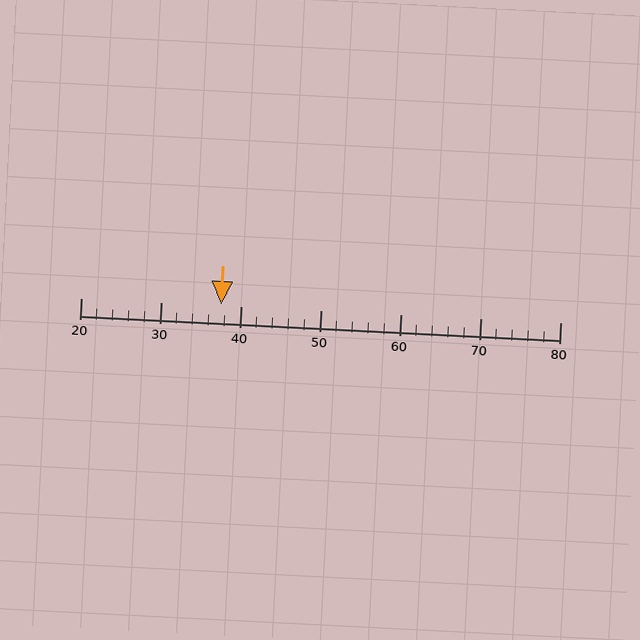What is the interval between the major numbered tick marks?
The major tick marks are spaced 10 units apart.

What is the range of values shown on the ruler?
The ruler shows values from 20 to 80.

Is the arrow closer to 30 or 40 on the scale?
The arrow is closer to 40.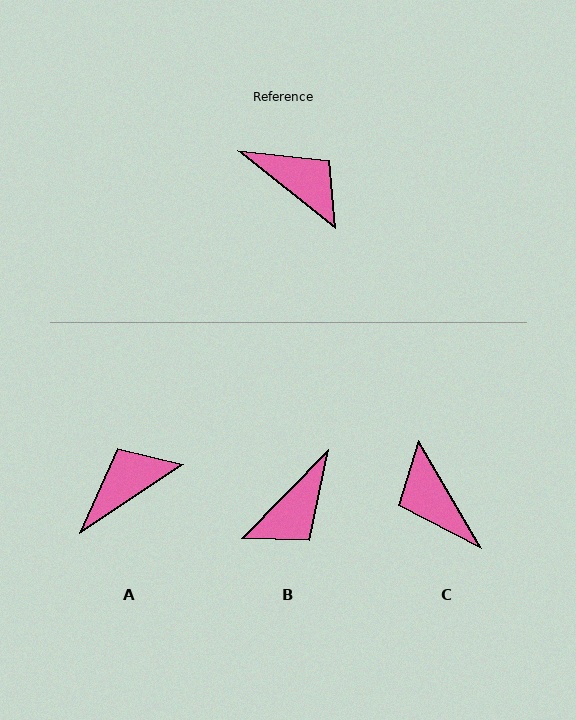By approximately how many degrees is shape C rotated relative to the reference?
Approximately 158 degrees counter-clockwise.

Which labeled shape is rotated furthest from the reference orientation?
C, about 158 degrees away.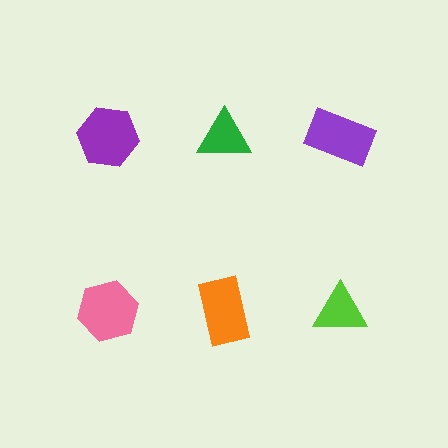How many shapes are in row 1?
3 shapes.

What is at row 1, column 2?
A green triangle.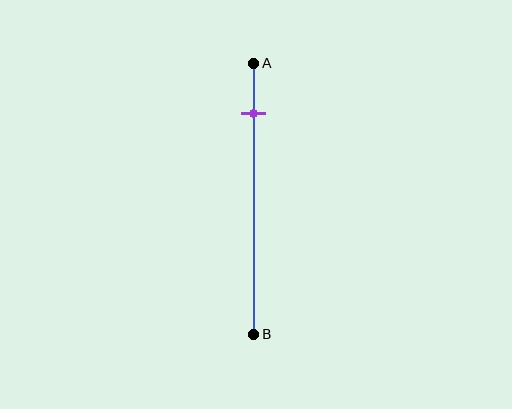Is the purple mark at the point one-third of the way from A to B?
No, the mark is at about 20% from A, not at the 33% one-third point.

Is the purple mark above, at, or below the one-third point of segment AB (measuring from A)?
The purple mark is above the one-third point of segment AB.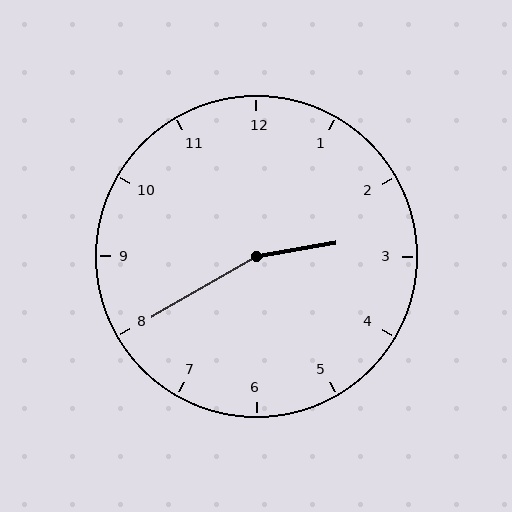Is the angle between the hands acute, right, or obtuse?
It is obtuse.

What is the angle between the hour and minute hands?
Approximately 160 degrees.